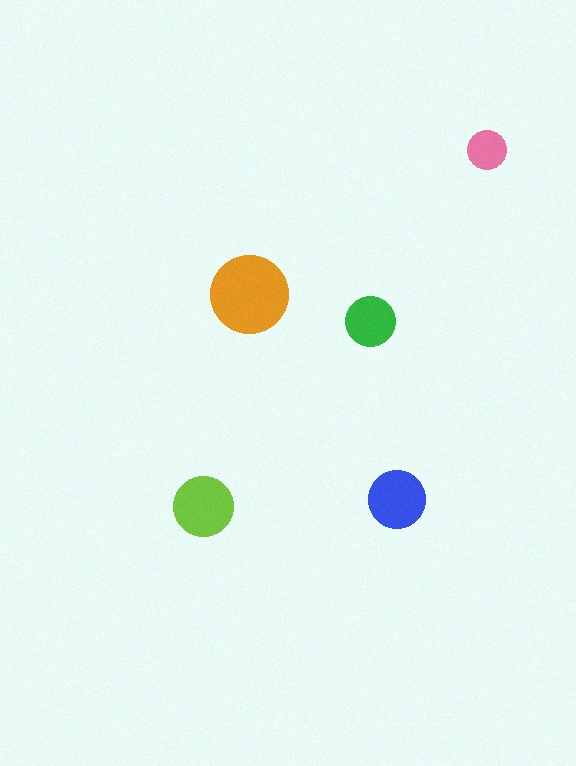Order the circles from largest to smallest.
the orange one, the lime one, the blue one, the green one, the pink one.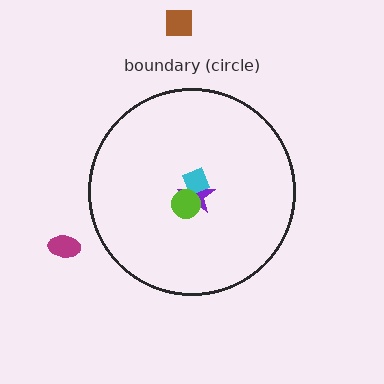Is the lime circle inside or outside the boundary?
Inside.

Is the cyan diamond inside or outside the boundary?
Inside.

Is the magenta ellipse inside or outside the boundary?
Outside.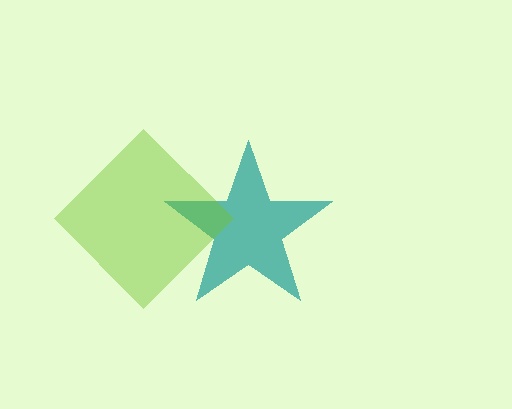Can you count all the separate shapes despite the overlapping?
Yes, there are 2 separate shapes.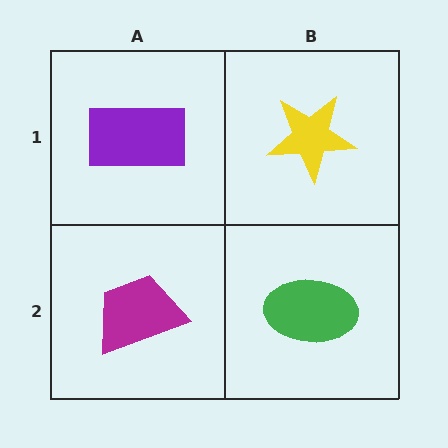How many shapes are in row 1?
2 shapes.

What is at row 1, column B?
A yellow star.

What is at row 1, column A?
A purple rectangle.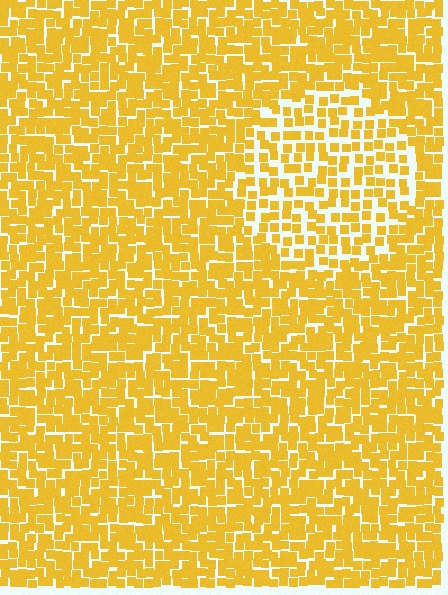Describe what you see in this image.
The image contains small yellow elements arranged at two different densities. A circle-shaped region is visible where the elements are less densely packed than the surrounding area.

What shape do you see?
I see a circle.